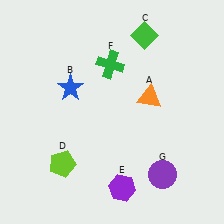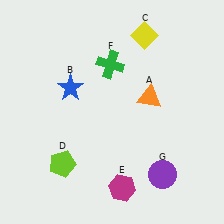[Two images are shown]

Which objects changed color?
C changed from green to yellow. E changed from purple to magenta.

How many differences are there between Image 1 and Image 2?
There are 2 differences between the two images.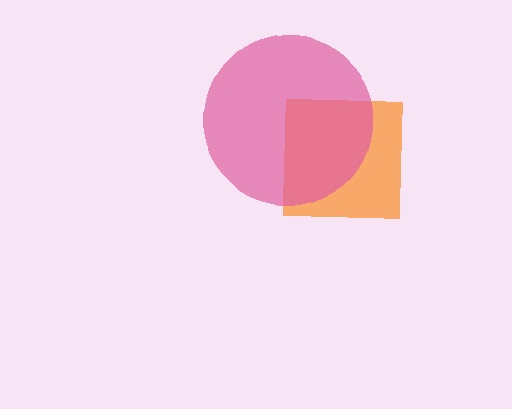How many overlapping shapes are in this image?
There are 2 overlapping shapes in the image.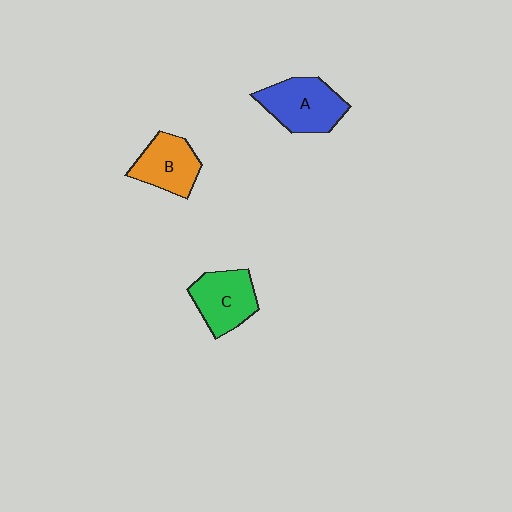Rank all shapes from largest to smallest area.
From largest to smallest: A (blue), C (green), B (orange).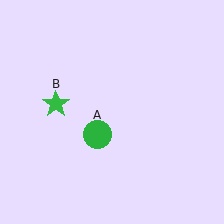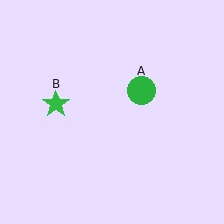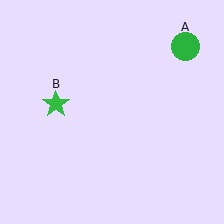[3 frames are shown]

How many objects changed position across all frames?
1 object changed position: green circle (object A).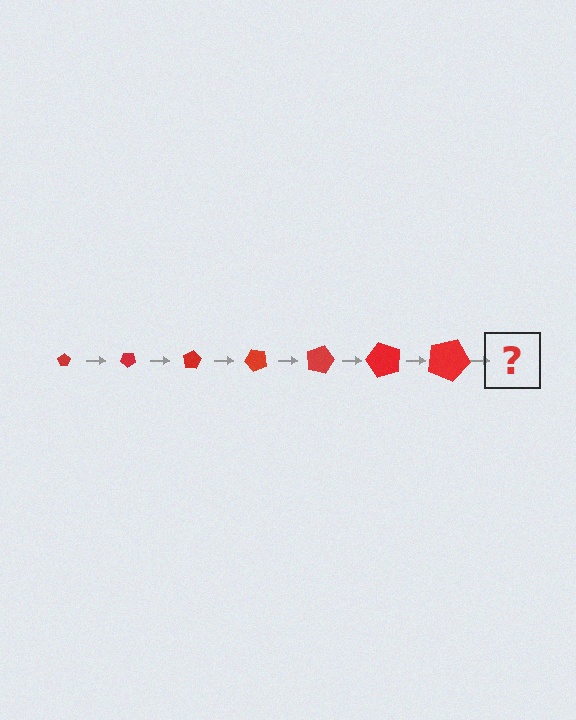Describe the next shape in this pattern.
It should be a pentagon, larger than the previous one and rotated 280 degrees from the start.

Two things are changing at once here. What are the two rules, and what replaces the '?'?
The two rules are that the pentagon grows larger each step and it rotates 40 degrees each step. The '?' should be a pentagon, larger than the previous one and rotated 280 degrees from the start.